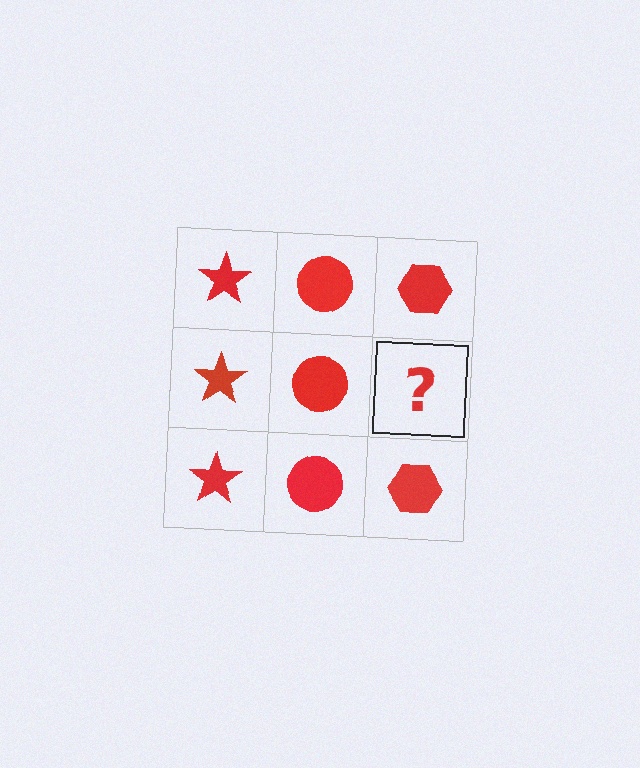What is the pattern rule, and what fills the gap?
The rule is that each column has a consistent shape. The gap should be filled with a red hexagon.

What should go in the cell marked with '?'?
The missing cell should contain a red hexagon.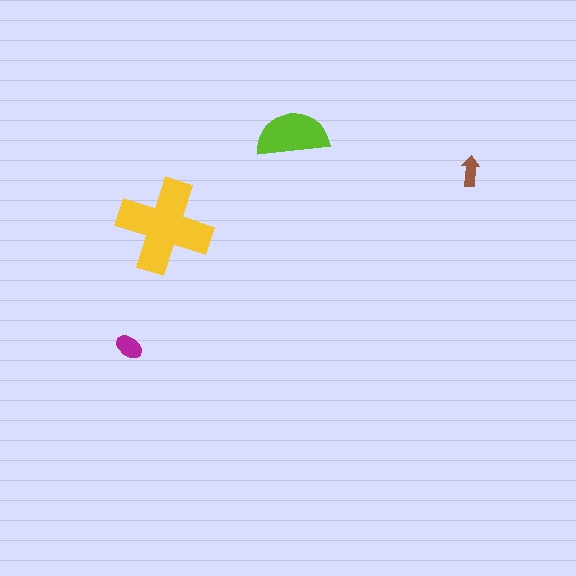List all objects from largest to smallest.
The yellow cross, the lime semicircle, the magenta ellipse, the brown arrow.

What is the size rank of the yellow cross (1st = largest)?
1st.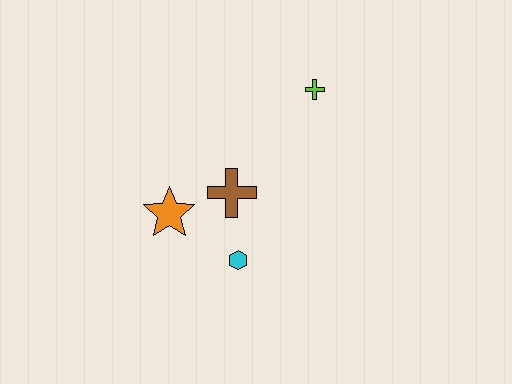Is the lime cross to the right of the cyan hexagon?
Yes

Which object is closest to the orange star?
The brown cross is closest to the orange star.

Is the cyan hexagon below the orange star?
Yes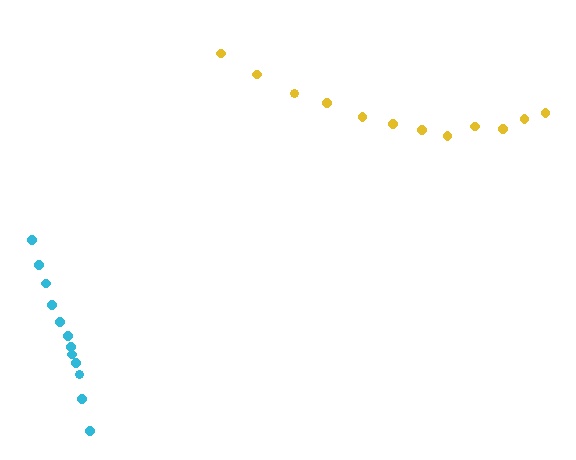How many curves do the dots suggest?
There are 2 distinct paths.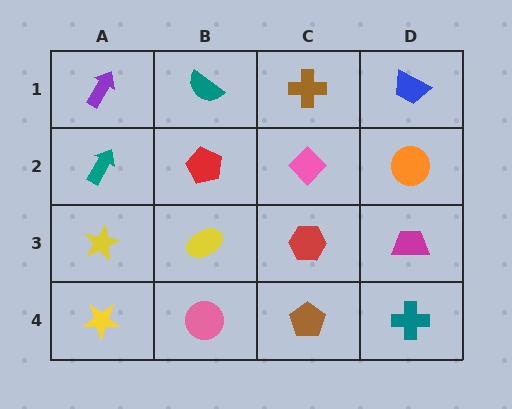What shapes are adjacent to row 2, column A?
A purple arrow (row 1, column A), a yellow star (row 3, column A), a red pentagon (row 2, column B).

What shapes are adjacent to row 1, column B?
A red pentagon (row 2, column B), a purple arrow (row 1, column A), a brown cross (row 1, column C).